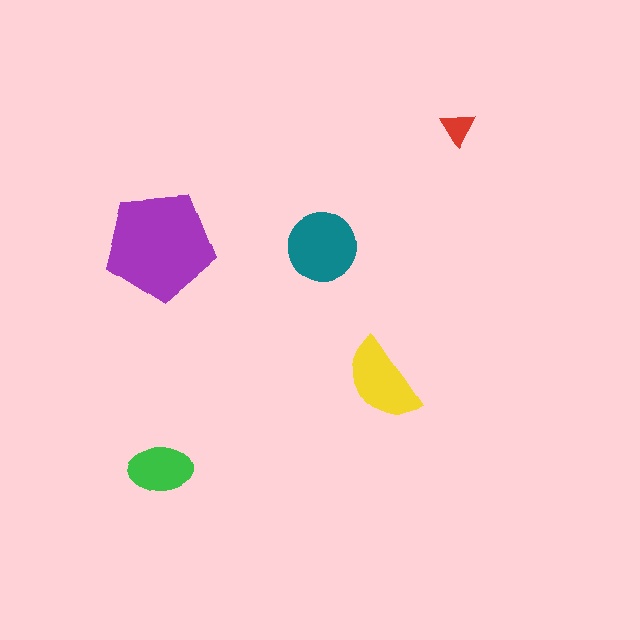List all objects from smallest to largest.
The red triangle, the green ellipse, the yellow semicircle, the teal circle, the purple pentagon.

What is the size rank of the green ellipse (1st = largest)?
4th.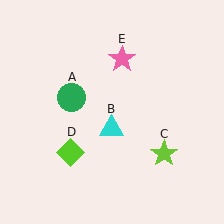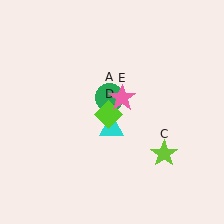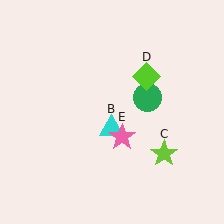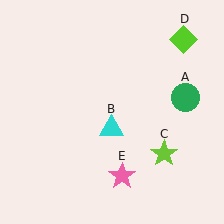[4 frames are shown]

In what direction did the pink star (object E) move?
The pink star (object E) moved down.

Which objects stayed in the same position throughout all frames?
Cyan triangle (object B) and lime star (object C) remained stationary.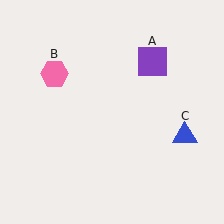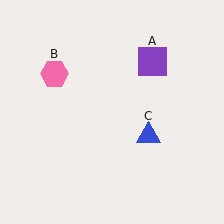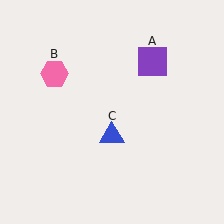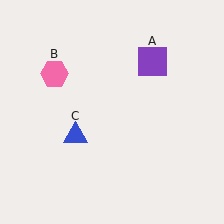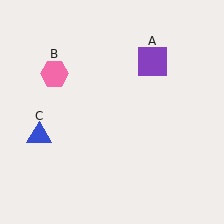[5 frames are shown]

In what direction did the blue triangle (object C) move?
The blue triangle (object C) moved left.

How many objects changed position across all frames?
1 object changed position: blue triangle (object C).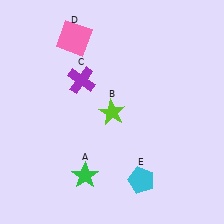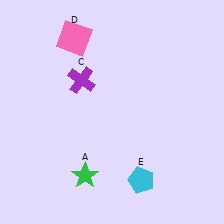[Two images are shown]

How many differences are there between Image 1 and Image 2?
There is 1 difference between the two images.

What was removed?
The lime star (B) was removed in Image 2.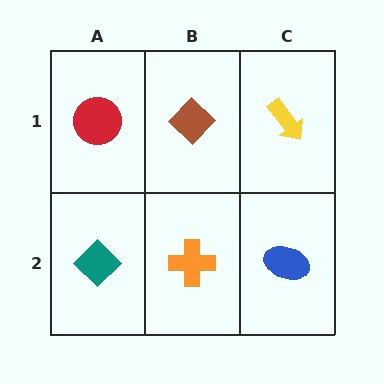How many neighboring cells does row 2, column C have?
2.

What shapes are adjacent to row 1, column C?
A blue ellipse (row 2, column C), a brown diamond (row 1, column B).